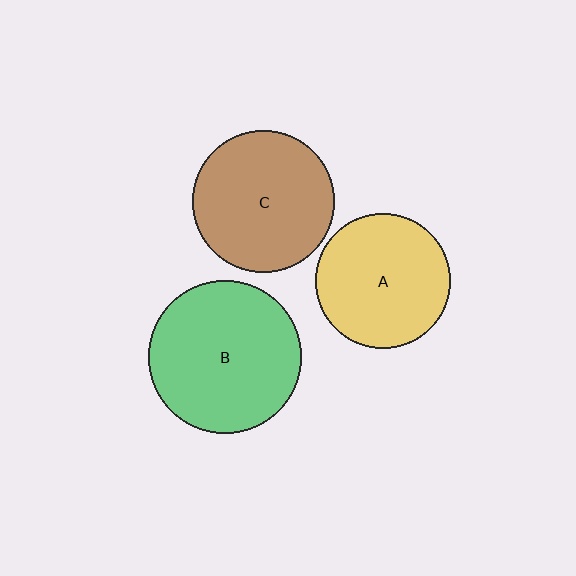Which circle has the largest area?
Circle B (green).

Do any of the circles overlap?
No, none of the circles overlap.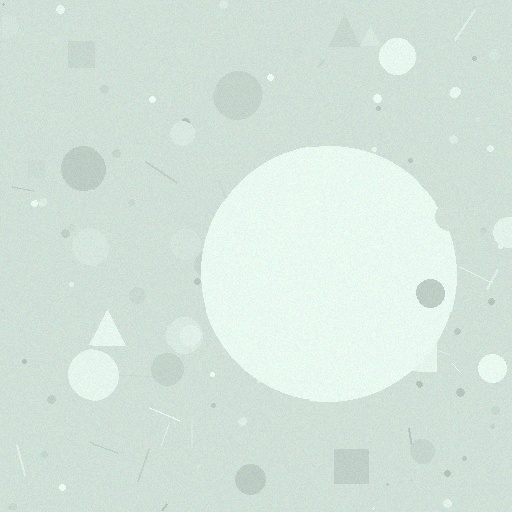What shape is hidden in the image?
A circle is hidden in the image.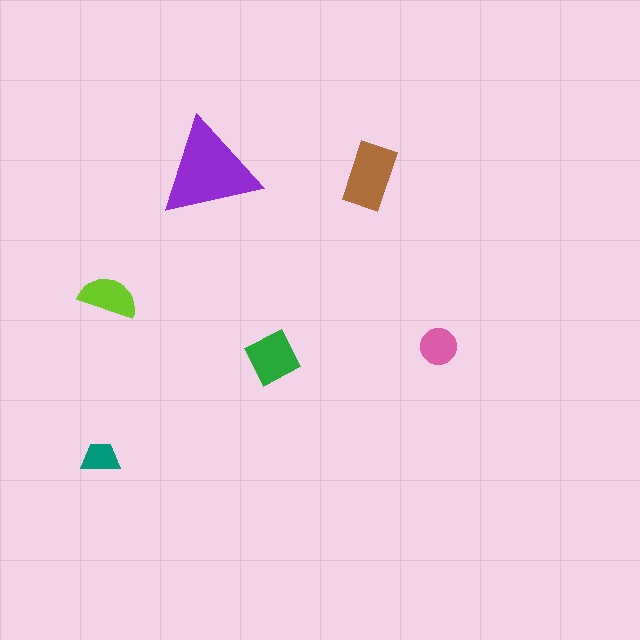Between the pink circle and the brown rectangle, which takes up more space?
The brown rectangle.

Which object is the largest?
The purple triangle.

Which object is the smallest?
The teal trapezoid.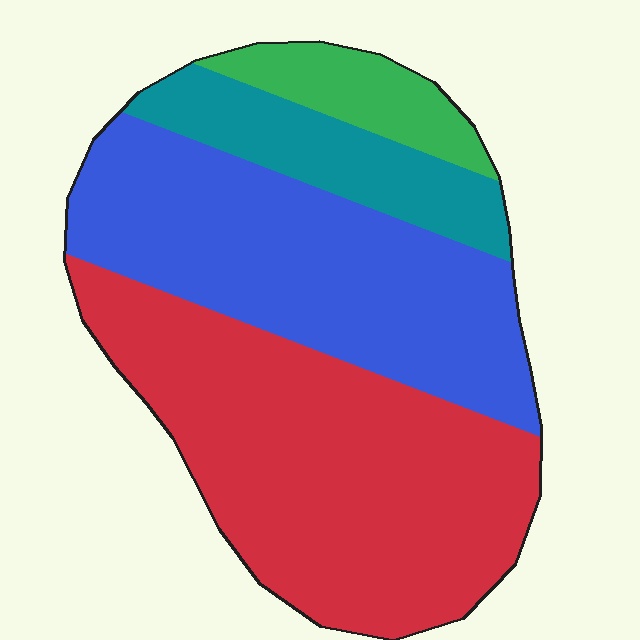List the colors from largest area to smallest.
From largest to smallest: red, blue, teal, green.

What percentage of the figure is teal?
Teal takes up about one eighth (1/8) of the figure.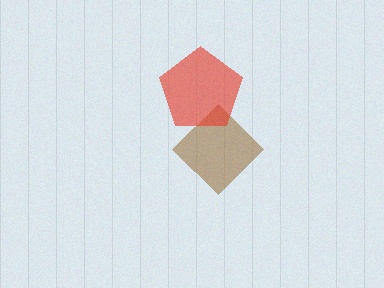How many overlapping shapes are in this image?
There are 2 overlapping shapes in the image.